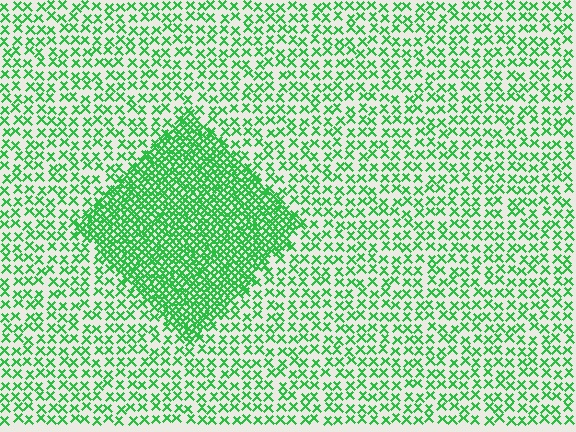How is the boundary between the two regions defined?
The boundary is defined by a change in element density (approximately 2.8x ratio). All elements are the same color, size, and shape.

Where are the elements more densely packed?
The elements are more densely packed inside the diamond boundary.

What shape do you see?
I see a diamond.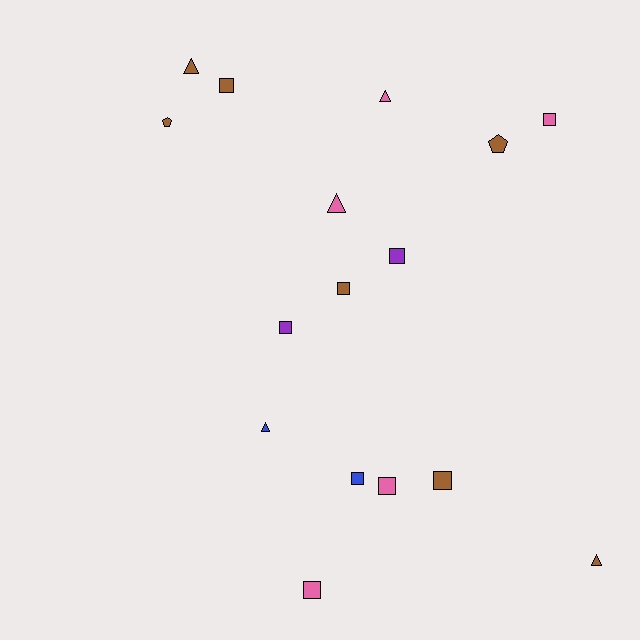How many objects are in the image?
There are 16 objects.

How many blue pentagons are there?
There are no blue pentagons.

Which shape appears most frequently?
Square, with 9 objects.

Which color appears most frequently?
Brown, with 7 objects.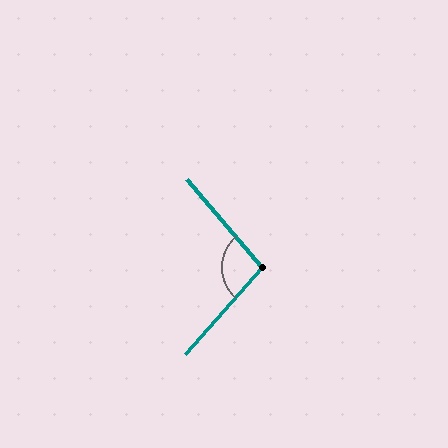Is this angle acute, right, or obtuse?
It is obtuse.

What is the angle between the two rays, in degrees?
Approximately 98 degrees.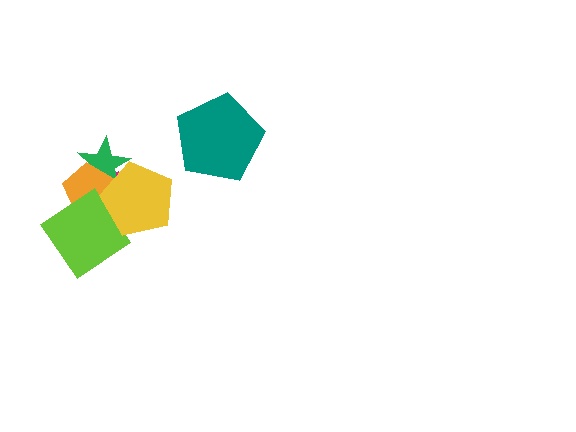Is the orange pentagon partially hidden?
Yes, it is partially covered by another shape.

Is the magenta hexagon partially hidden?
Yes, it is partially covered by another shape.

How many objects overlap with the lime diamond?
3 objects overlap with the lime diamond.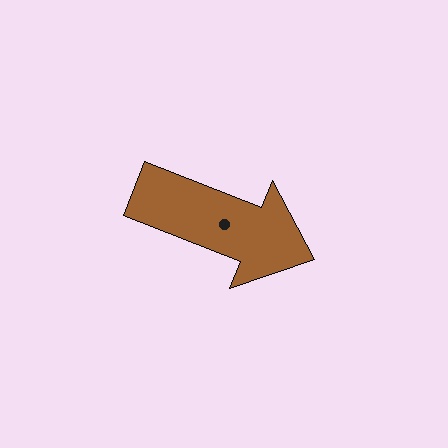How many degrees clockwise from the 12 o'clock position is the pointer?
Approximately 111 degrees.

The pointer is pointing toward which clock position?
Roughly 4 o'clock.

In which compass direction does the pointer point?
East.